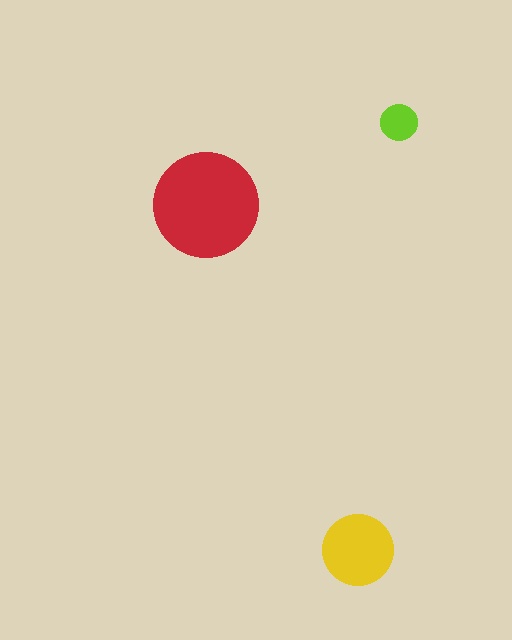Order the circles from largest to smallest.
the red one, the yellow one, the lime one.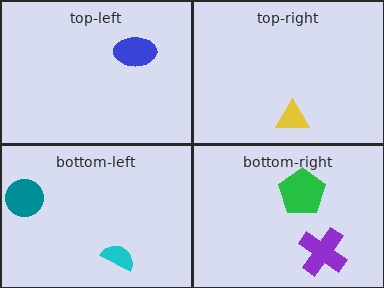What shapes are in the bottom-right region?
The purple cross, the green pentagon.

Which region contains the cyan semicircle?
The bottom-left region.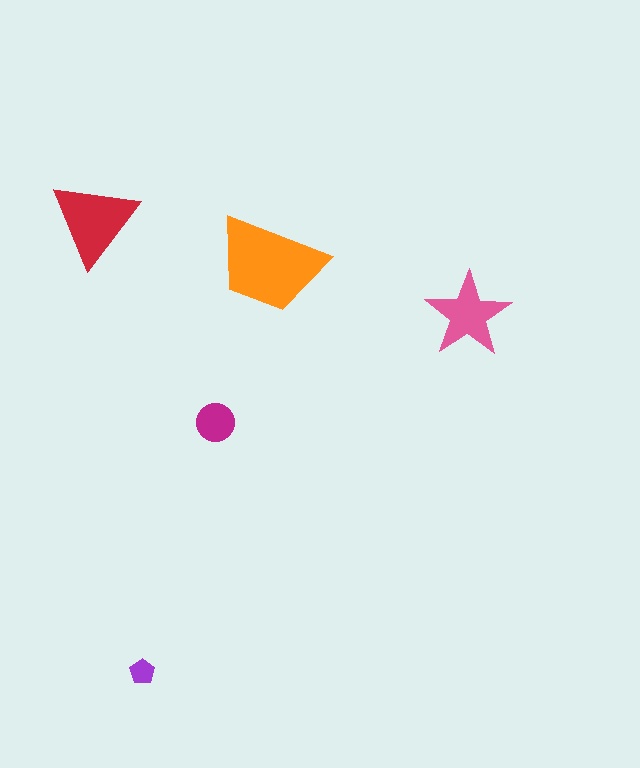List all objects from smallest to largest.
The purple pentagon, the magenta circle, the pink star, the red triangle, the orange trapezoid.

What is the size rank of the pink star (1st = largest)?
3rd.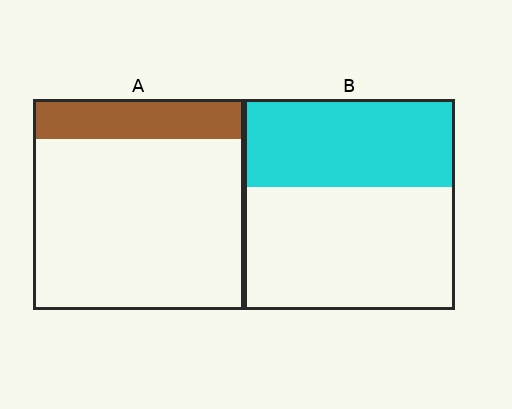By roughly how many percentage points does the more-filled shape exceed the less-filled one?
By roughly 25 percentage points (B over A).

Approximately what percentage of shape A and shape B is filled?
A is approximately 20% and B is approximately 40%.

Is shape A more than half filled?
No.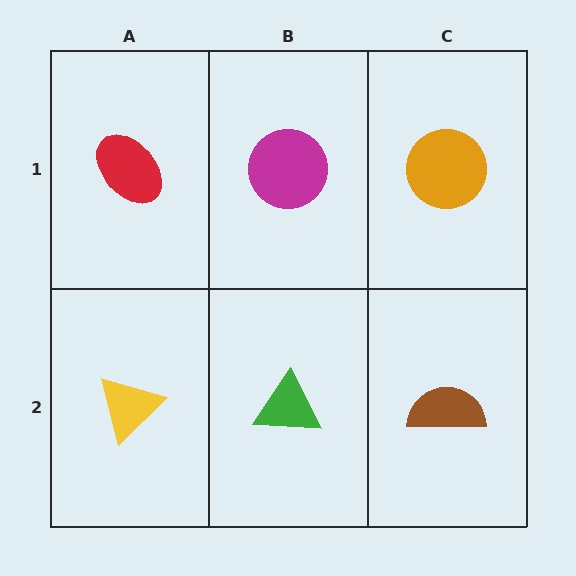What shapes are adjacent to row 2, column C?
An orange circle (row 1, column C), a green triangle (row 2, column B).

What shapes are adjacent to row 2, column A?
A red ellipse (row 1, column A), a green triangle (row 2, column B).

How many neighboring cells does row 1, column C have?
2.